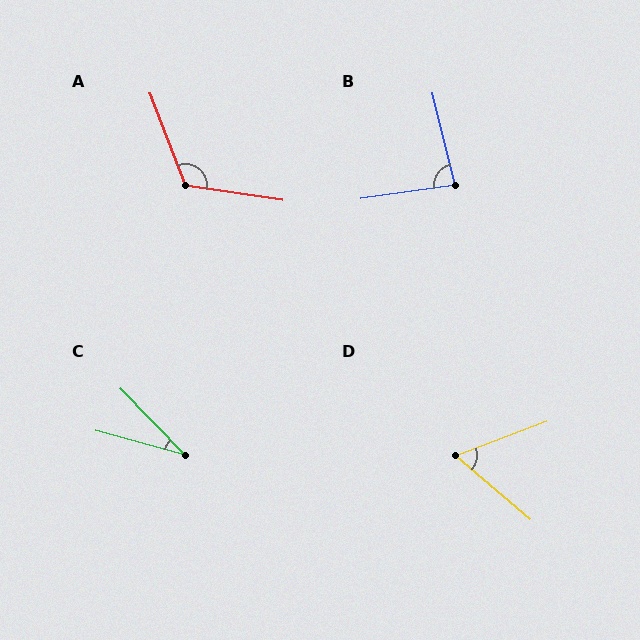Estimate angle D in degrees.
Approximately 61 degrees.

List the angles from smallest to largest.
C (30°), D (61°), B (85°), A (119°).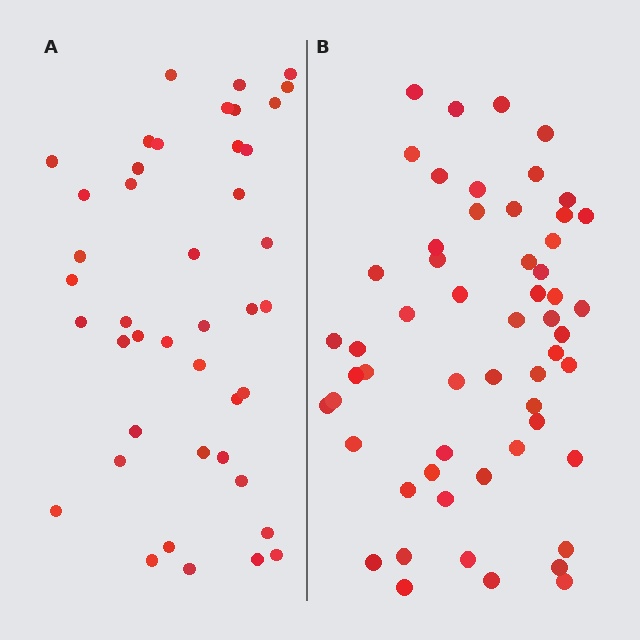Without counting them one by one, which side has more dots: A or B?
Region B (the right region) has more dots.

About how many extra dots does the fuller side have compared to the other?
Region B has approximately 15 more dots than region A.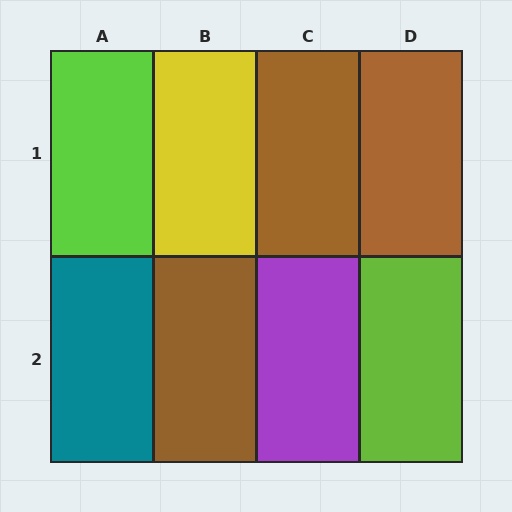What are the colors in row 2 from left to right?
Teal, brown, purple, lime.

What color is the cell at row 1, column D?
Brown.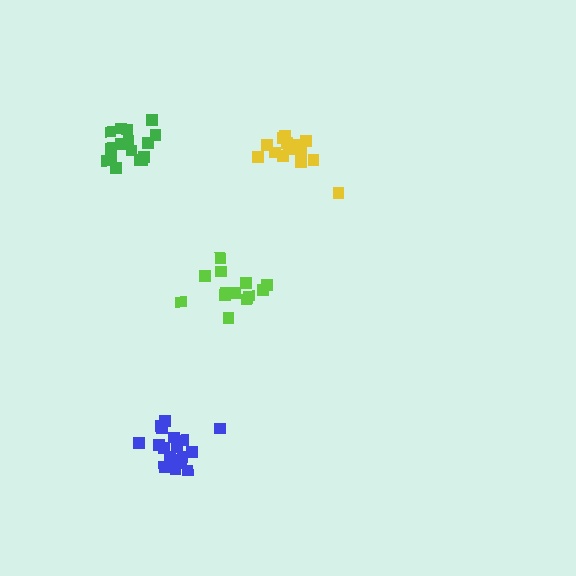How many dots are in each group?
Group 1: 13 dots, Group 2: 16 dots, Group 3: 14 dots, Group 4: 18 dots (61 total).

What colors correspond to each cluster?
The clusters are colored: lime, green, yellow, blue.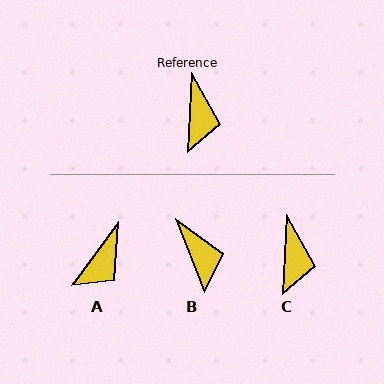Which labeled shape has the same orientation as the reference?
C.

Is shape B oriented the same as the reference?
No, it is off by about 24 degrees.